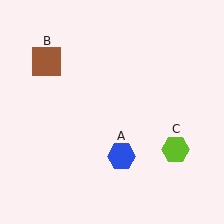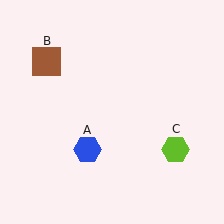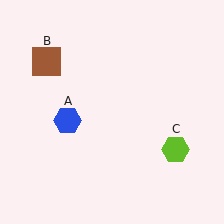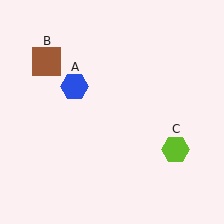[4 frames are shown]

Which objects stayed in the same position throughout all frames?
Brown square (object B) and lime hexagon (object C) remained stationary.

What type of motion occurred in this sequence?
The blue hexagon (object A) rotated clockwise around the center of the scene.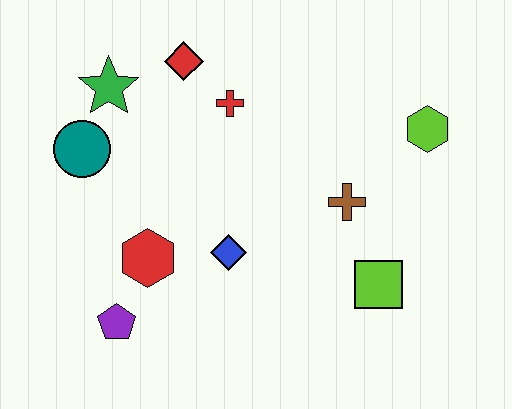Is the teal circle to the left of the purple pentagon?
Yes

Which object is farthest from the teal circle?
The lime hexagon is farthest from the teal circle.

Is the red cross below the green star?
Yes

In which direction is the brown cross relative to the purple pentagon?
The brown cross is to the right of the purple pentagon.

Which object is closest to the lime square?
The brown cross is closest to the lime square.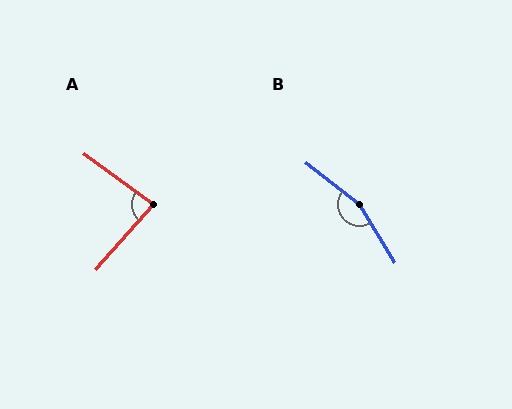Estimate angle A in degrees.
Approximately 85 degrees.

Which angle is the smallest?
A, at approximately 85 degrees.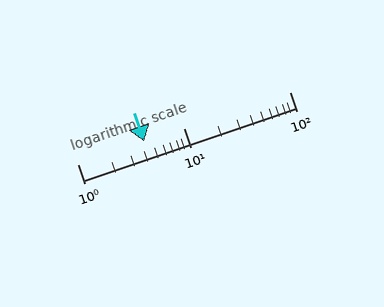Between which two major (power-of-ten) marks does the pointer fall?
The pointer is between 1 and 10.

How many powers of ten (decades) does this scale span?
The scale spans 2 decades, from 1 to 100.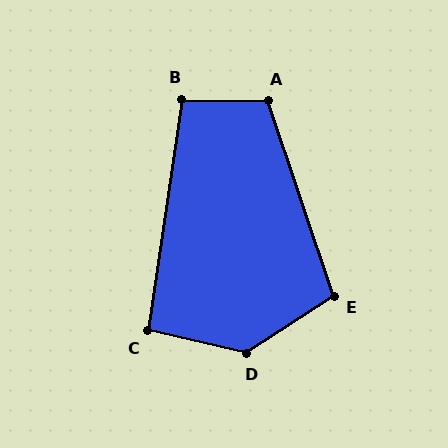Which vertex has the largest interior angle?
D, at approximately 134 degrees.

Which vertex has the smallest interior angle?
C, at approximately 94 degrees.